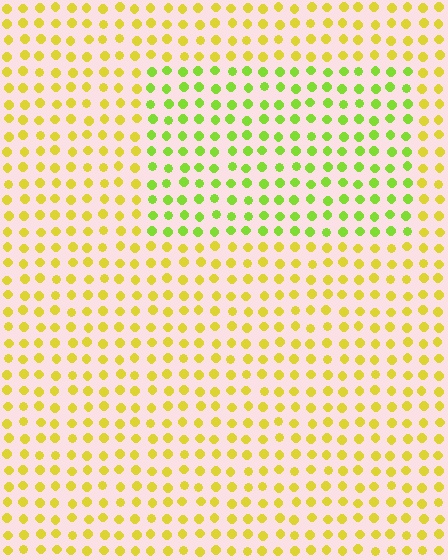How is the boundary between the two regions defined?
The boundary is defined purely by a slight shift in hue (about 36 degrees). Spacing, size, and orientation are identical on both sides.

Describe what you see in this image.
The image is filled with small yellow elements in a uniform arrangement. A rectangle-shaped region is visible where the elements are tinted to a slightly different hue, forming a subtle color boundary.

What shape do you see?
I see a rectangle.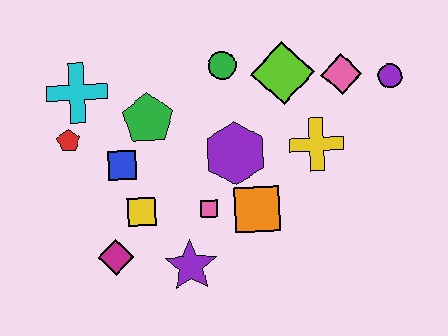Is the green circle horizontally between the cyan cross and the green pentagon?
No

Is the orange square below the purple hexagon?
Yes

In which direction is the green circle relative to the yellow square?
The green circle is above the yellow square.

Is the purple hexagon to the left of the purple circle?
Yes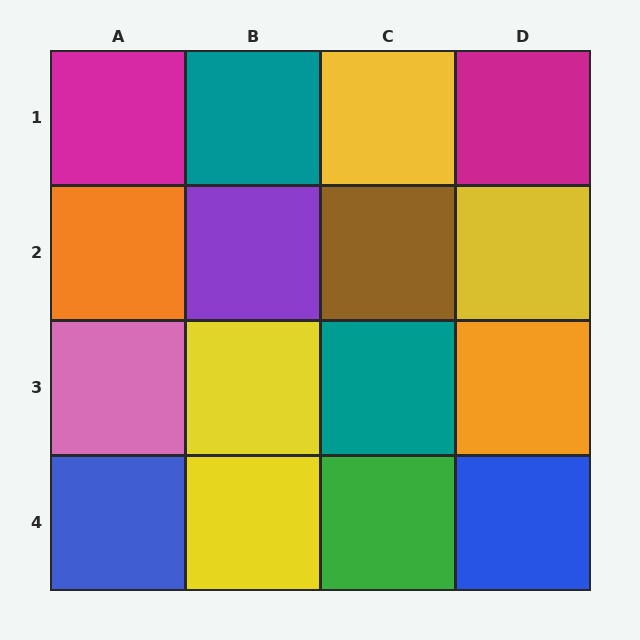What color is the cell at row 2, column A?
Orange.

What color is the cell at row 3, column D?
Orange.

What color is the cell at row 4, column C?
Green.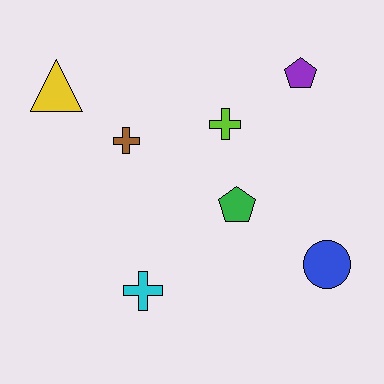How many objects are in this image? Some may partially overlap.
There are 7 objects.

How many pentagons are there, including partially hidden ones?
There are 2 pentagons.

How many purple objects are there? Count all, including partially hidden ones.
There is 1 purple object.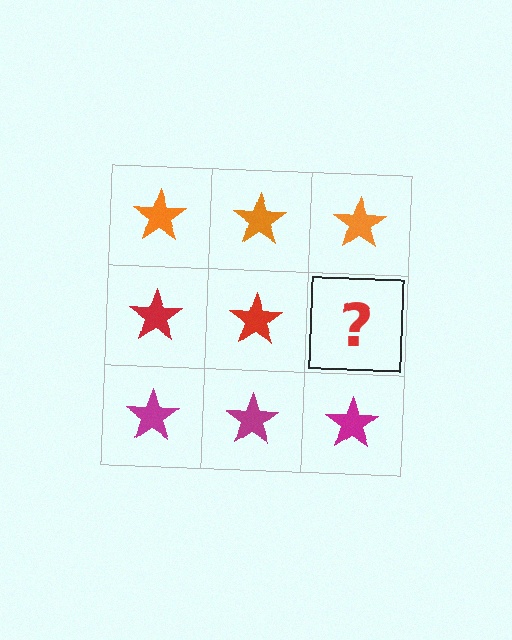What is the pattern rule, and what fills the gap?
The rule is that each row has a consistent color. The gap should be filled with a red star.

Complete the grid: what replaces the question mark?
The question mark should be replaced with a red star.